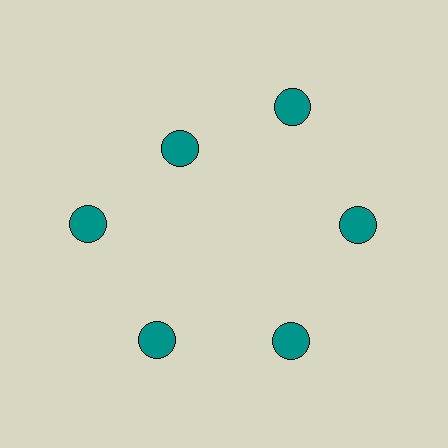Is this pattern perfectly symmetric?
No. The 6 teal circles are arranged in a ring, but one element near the 11 o'clock position is pulled inward toward the center, breaking the 6-fold rotational symmetry.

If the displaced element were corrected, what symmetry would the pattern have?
It would have 6-fold rotational symmetry — the pattern would map onto itself every 60 degrees.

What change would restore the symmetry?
The symmetry would be restored by moving it outward, back onto the ring so that all 6 circles sit at equal angles and equal distance from the center.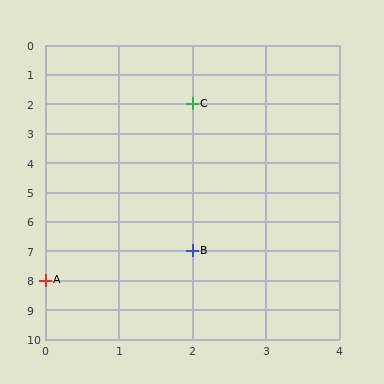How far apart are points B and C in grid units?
Points B and C are 5 rows apart.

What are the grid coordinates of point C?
Point C is at grid coordinates (2, 2).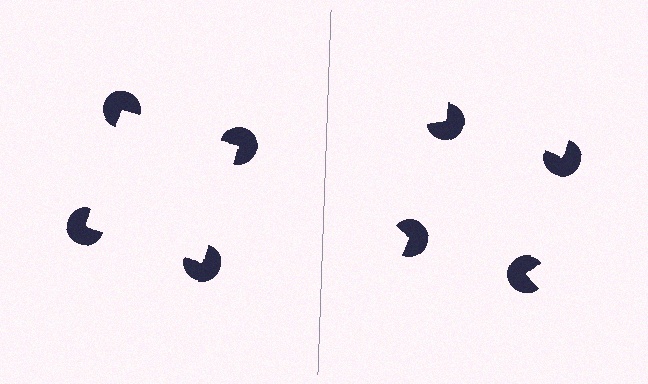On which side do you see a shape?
An illusory square appears on the left side. On the right side the wedge cuts are rotated, so no coherent shape forms.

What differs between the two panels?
The pac-man discs are positioned identically on both sides; only the wedge orientations differ. On the left they align to a square; on the right they are misaligned.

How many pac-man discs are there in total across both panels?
8 — 4 on each side.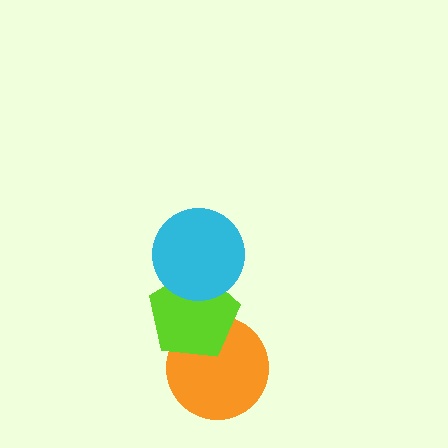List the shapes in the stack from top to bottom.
From top to bottom: the cyan circle, the lime pentagon, the orange circle.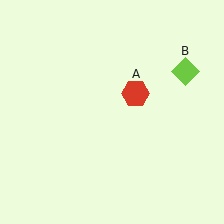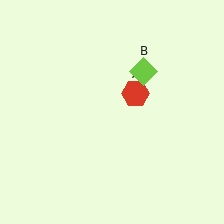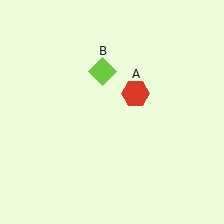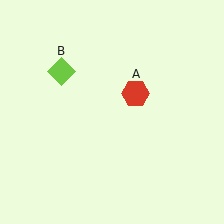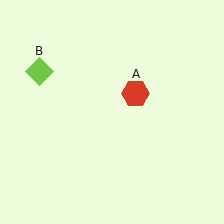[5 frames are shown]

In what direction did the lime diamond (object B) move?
The lime diamond (object B) moved left.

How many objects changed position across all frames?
1 object changed position: lime diamond (object B).